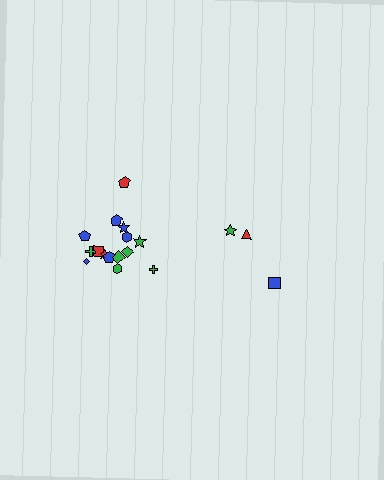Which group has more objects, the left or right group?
The left group.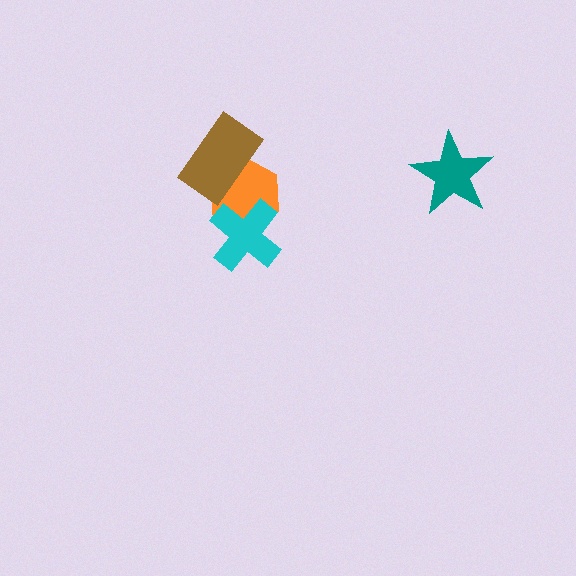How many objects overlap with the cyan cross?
1 object overlaps with the cyan cross.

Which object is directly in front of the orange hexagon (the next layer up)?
The brown rectangle is directly in front of the orange hexagon.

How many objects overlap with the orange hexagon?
2 objects overlap with the orange hexagon.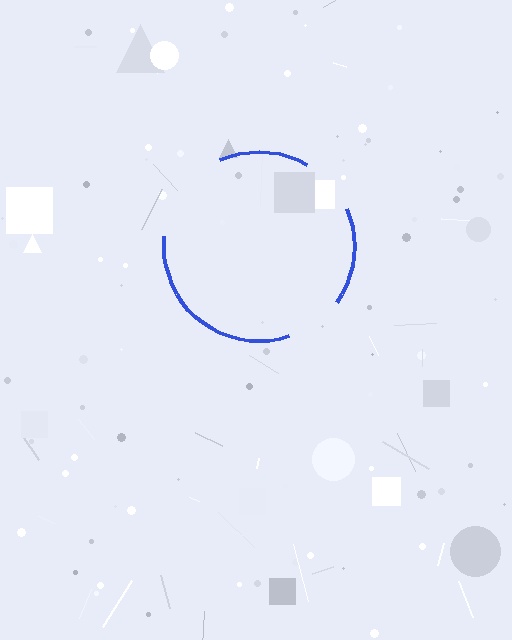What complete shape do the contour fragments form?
The contour fragments form a circle.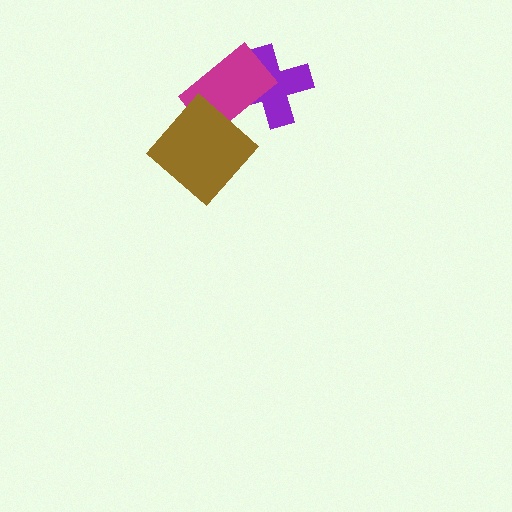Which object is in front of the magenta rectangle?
The brown diamond is in front of the magenta rectangle.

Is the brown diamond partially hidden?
No, no other shape covers it.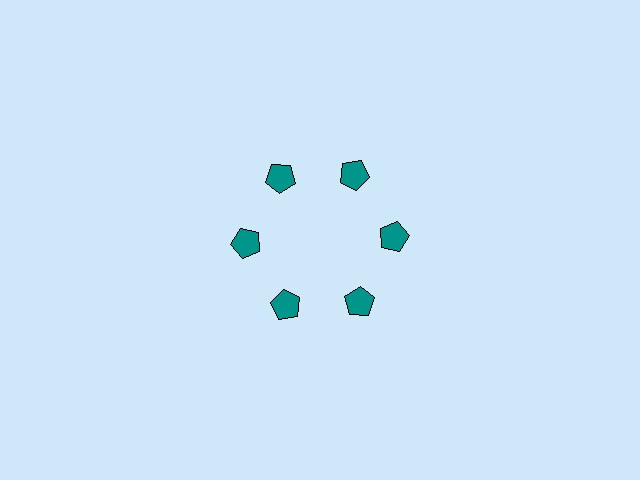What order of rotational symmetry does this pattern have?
This pattern has 6-fold rotational symmetry.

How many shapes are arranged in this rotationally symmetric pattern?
There are 6 shapes, arranged in 6 groups of 1.